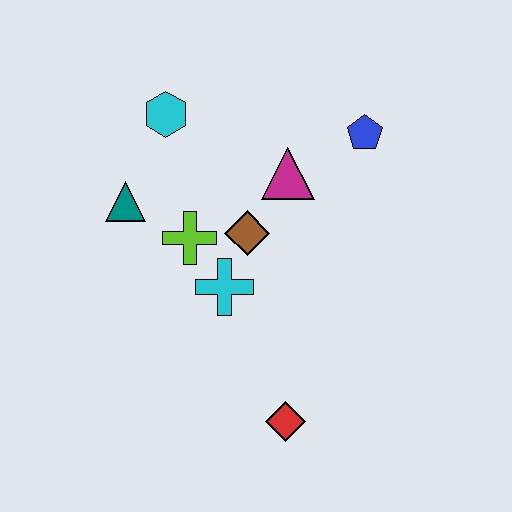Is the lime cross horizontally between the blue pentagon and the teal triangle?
Yes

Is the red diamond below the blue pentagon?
Yes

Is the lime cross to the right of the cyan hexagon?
Yes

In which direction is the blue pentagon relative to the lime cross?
The blue pentagon is to the right of the lime cross.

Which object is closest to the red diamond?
The cyan cross is closest to the red diamond.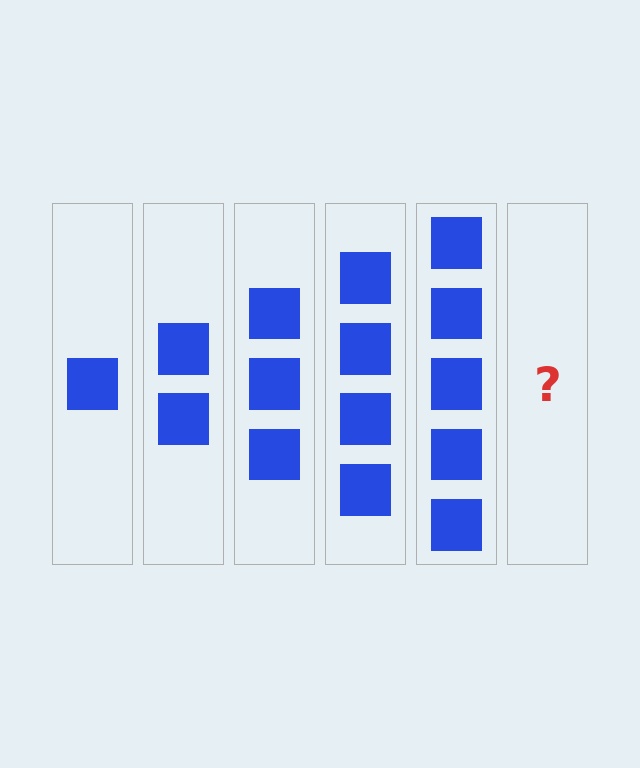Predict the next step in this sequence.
The next step is 6 squares.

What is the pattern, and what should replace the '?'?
The pattern is that each step adds one more square. The '?' should be 6 squares.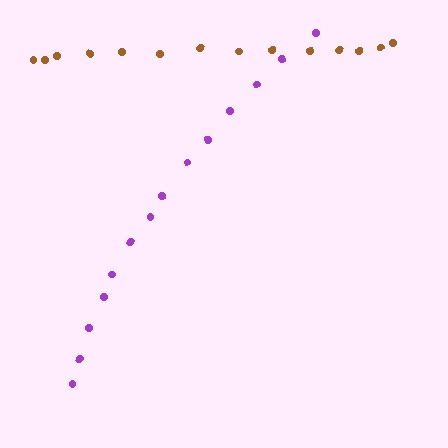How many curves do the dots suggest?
There are 2 distinct paths.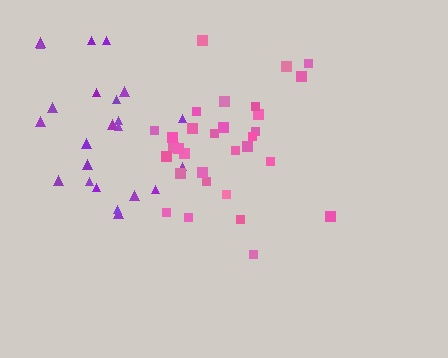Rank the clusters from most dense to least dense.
purple, pink.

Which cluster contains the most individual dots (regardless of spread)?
Pink (31).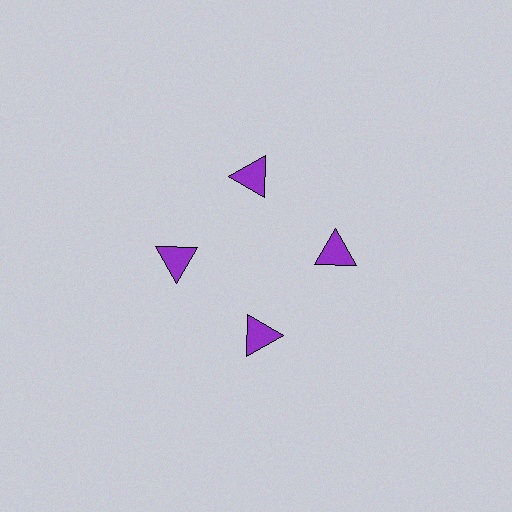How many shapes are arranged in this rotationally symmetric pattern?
There are 4 shapes, arranged in 4 groups of 1.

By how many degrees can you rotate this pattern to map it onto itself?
The pattern maps onto itself every 90 degrees of rotation.